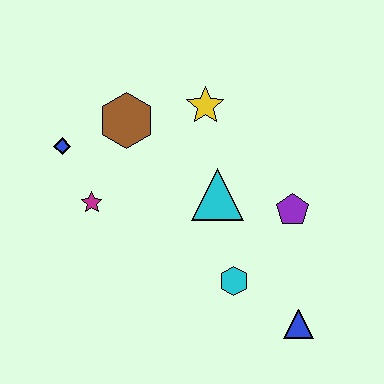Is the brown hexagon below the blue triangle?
No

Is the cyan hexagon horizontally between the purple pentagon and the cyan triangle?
Yes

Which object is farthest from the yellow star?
The blue triangle is farthest from the yellow star.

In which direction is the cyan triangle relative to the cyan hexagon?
The cyan triangle is above the cyan hexagon.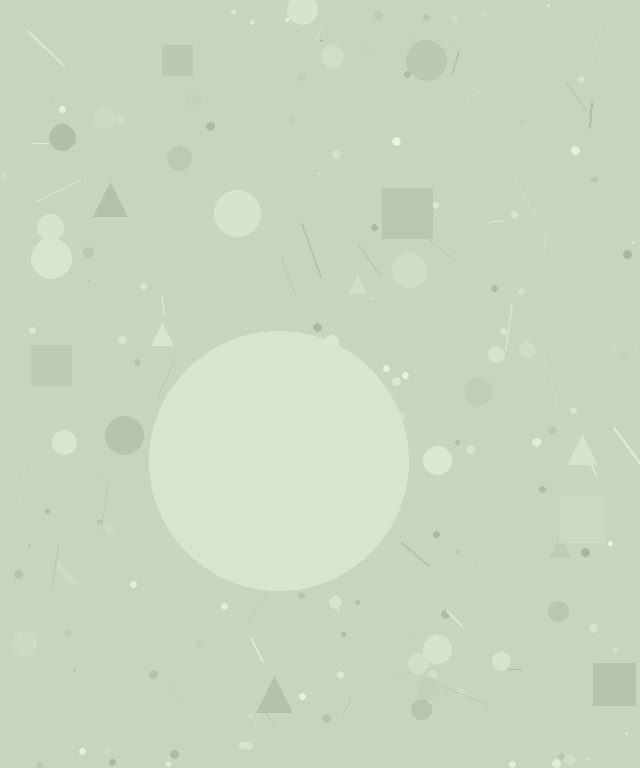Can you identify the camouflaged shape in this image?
The camouflaged shape is a circle.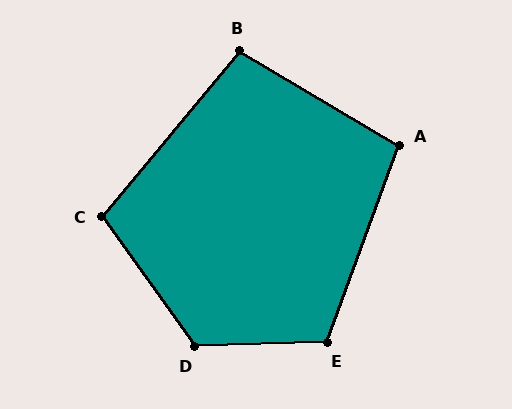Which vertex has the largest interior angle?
D, at approximately 124 degrees.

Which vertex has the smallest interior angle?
B, at approximately 99 degrees.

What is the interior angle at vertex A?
Approximately 101 degrees (obtuse).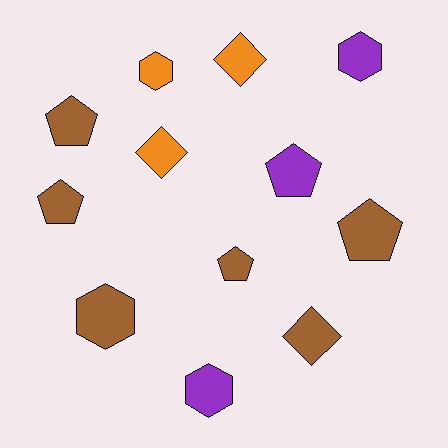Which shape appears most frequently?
Pentagon, with 5 objects.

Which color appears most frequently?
Brown, with 6 objects.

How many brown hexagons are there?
There is 1 brown hexagon.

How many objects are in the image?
There are 12 objects.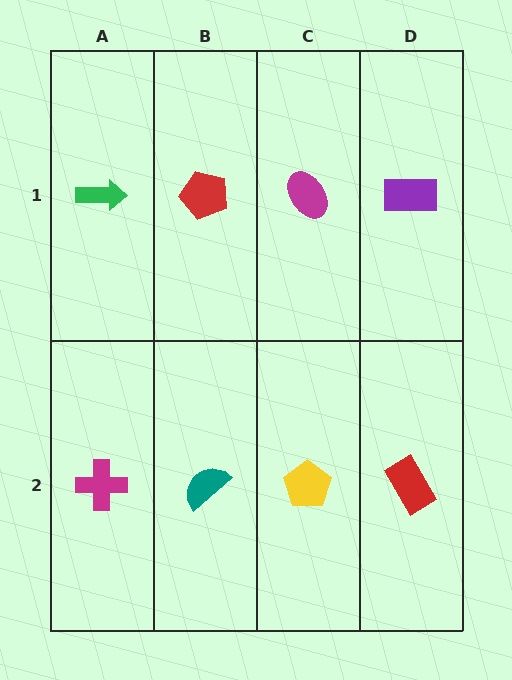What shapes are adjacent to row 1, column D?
A red rectangle (row 2, column D), a magenta ellipse (row 1, column C).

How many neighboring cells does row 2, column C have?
3.